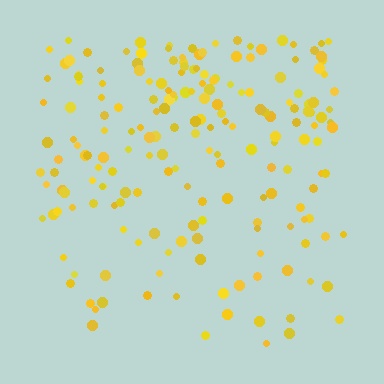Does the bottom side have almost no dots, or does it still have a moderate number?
Still a moderate number, just noticeably fewer than the top.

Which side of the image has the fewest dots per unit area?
The bottom.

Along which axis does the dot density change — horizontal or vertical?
Vertical.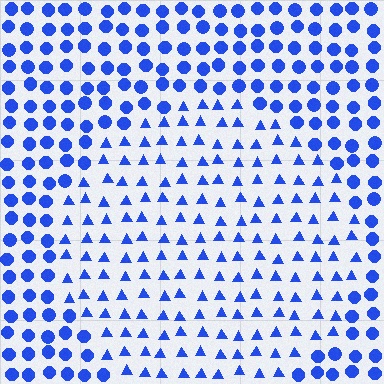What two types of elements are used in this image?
The image uses triangles inside the circle region and circles outside it.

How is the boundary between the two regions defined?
The boundary is defined by a change in element shape: triangles inside vs. circles outside. All elements share the same color and spacing.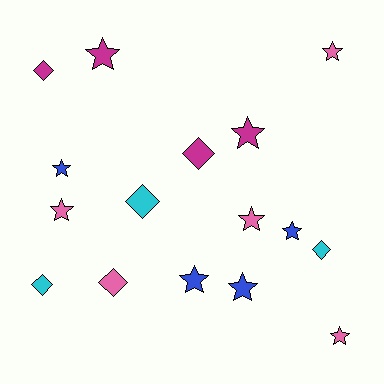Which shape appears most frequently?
Star, with 10 objects.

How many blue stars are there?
There are 4 blue stars.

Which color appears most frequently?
Pink, with 5 objects.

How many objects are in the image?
There are 16 objects.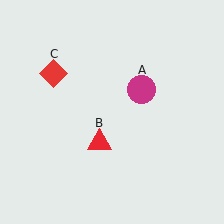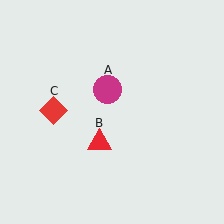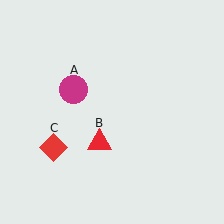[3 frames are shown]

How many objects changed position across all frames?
2 objects changed position: magenta circle (object A), red diamond (object C).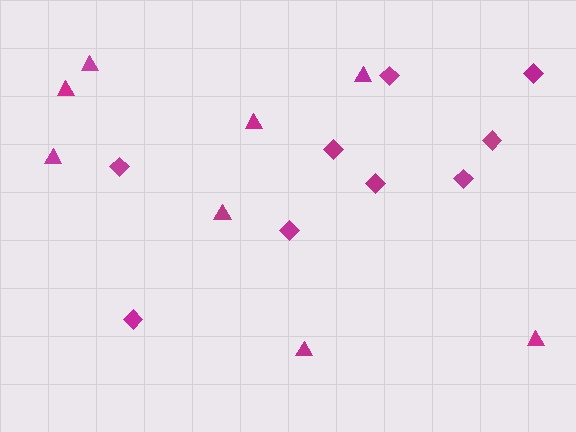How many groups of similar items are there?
There are 2 groups: one group of diamonds (9) and one group of triangles (8).